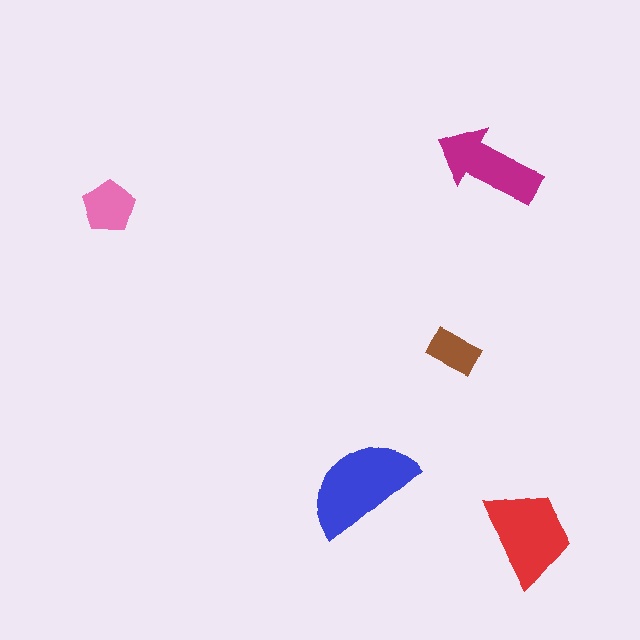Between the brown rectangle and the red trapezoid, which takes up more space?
The red trapezoid.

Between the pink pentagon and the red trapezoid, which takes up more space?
The red trapezoid.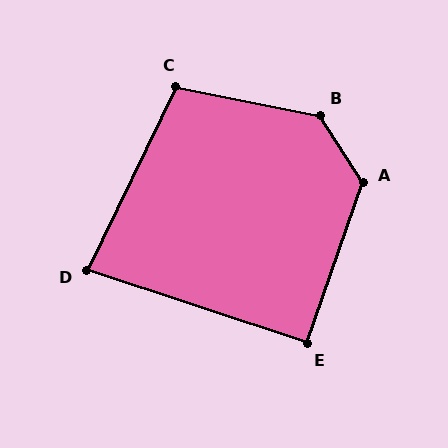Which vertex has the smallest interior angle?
D, at approximately 82 degrees.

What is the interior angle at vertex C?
Approximately 105 degrees (obtuse).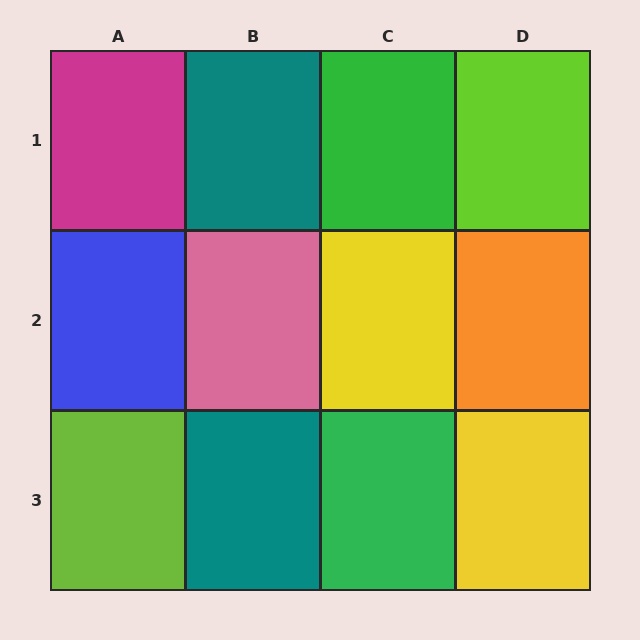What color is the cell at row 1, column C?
Green.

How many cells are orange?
1 cell is orange.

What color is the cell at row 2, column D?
Orange.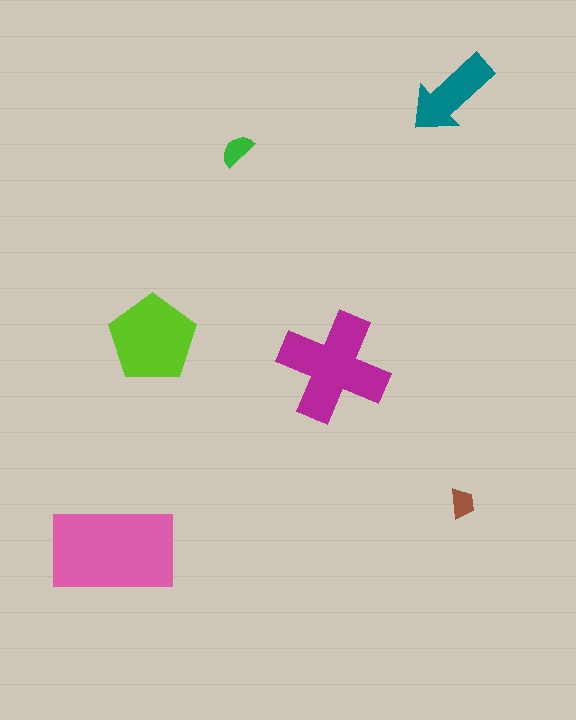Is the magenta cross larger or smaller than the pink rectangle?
Smaller.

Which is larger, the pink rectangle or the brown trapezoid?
The pink rectangle.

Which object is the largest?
The pink rectangle.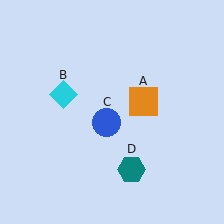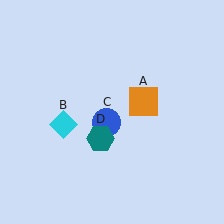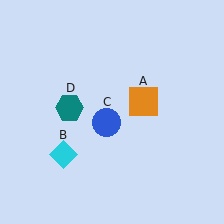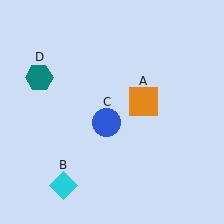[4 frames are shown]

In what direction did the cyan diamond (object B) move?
The cyan diamond (object B) moved down.